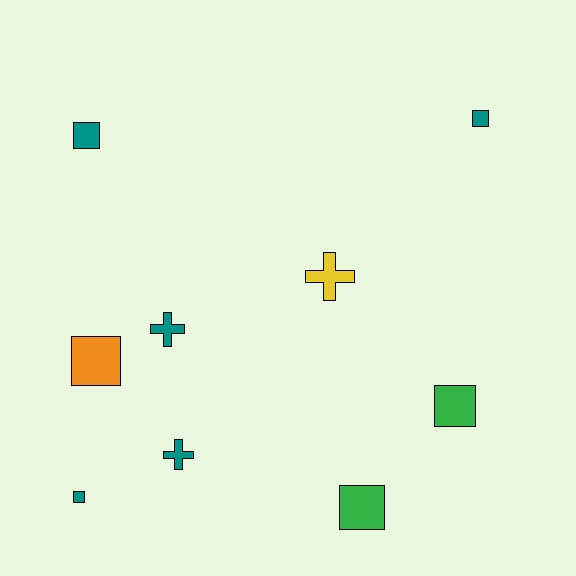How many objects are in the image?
There are 9 objects.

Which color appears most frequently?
Teal, with 5 objects.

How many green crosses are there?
There are no green crosses.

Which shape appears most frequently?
Square, with 6 objects.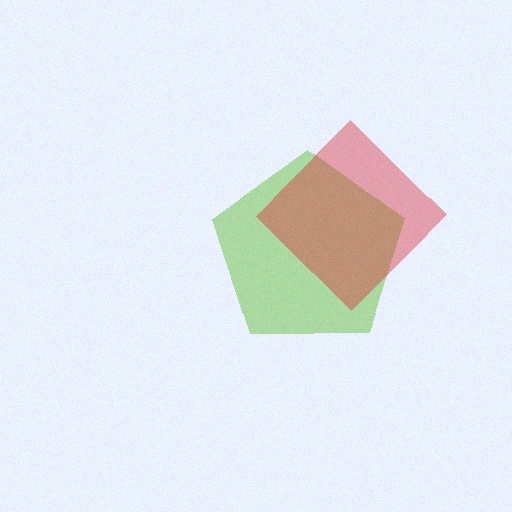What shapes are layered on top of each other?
The layered shapes are: a lime pentagon, a red diamond.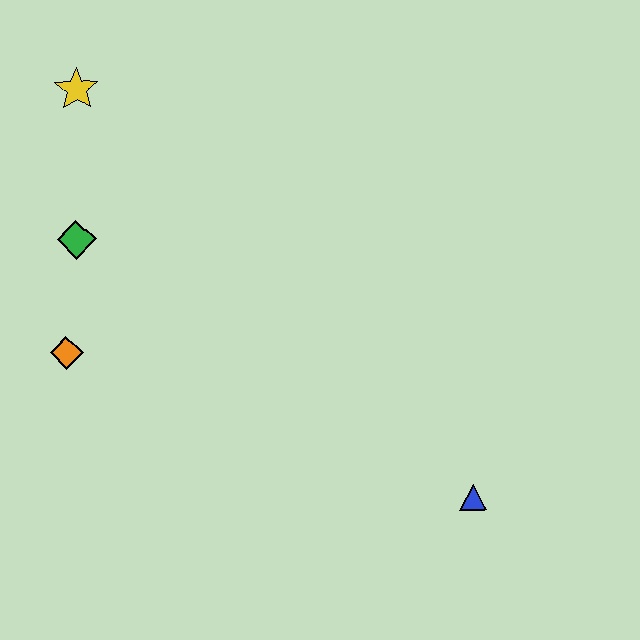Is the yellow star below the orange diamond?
No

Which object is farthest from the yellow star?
The blue triangle is farthest from the yellow star.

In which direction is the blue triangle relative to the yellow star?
The blue triangle is below the yellow star.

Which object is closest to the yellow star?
The green diamond is closest to the yellow star.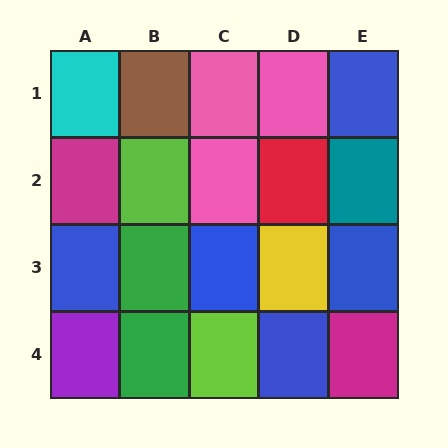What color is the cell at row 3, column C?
Blue.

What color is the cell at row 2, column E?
Teal.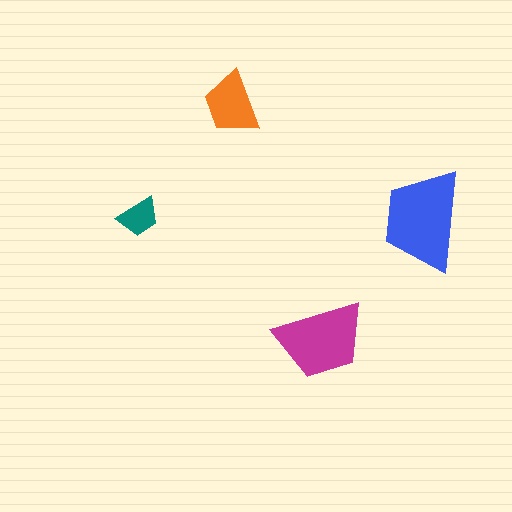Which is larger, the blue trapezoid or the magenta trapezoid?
The blue one.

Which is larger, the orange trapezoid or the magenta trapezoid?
The magenta one.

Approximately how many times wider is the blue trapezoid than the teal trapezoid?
About 2.5 times wider.